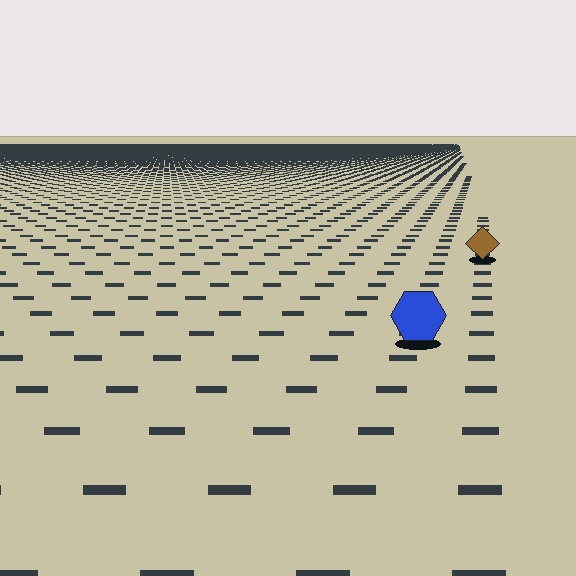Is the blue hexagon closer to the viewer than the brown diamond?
Yes. The blue hexagon is closer — you can tell from the texture gradient: the ground texture is coarser near it.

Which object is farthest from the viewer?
The brown diamond is farthest from the viewer. It appears smaller and the ground texture around it is denser.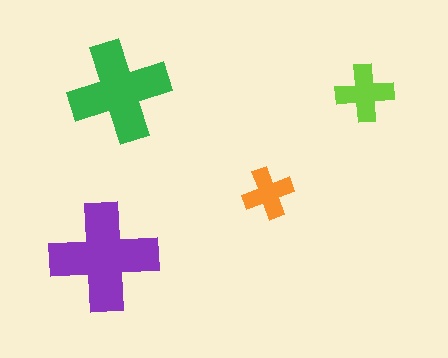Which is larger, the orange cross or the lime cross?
The lime one.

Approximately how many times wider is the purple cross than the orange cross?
About 2 times wider.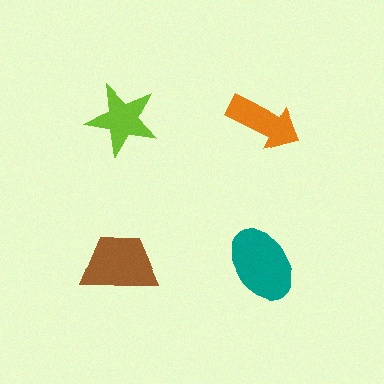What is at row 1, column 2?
An orange arrow.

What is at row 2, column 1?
A brown trapezoid.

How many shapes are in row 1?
2 shapes.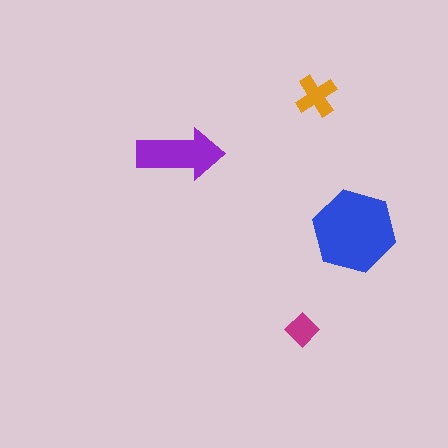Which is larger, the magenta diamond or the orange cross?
The orange cross.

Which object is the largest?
The blue hexagon.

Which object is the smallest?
The magenta diamond.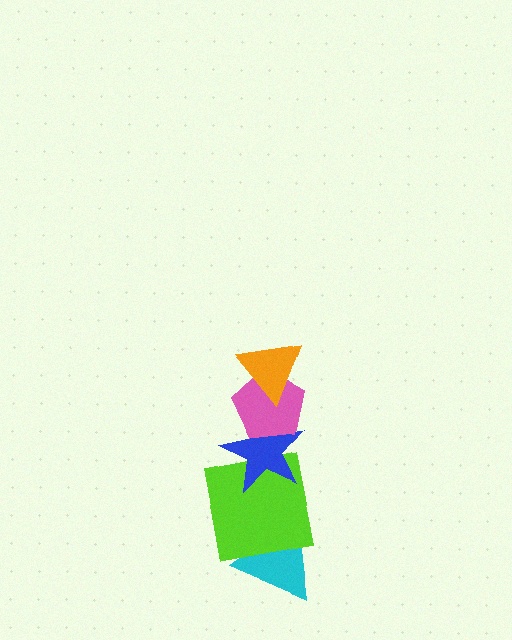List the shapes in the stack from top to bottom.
From top to bottom: the orange triangle, the pink pentagon, the blue star, the lime square, the cyan triangle.